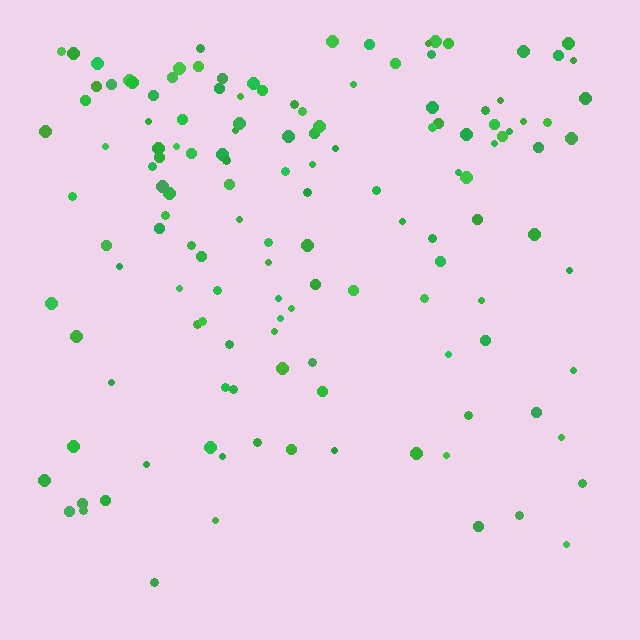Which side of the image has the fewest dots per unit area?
The bottom.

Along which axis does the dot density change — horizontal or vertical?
Vertical.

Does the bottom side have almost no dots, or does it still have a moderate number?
Still a moderate number, just noticeably fewer than the top.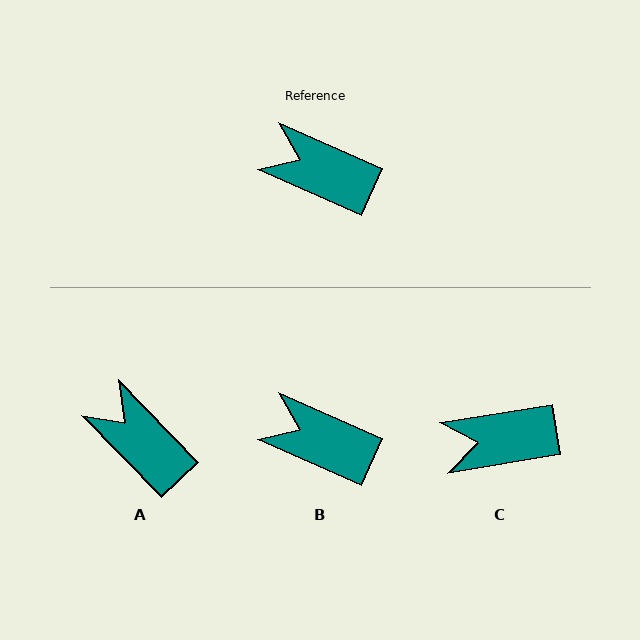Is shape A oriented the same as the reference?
No, it is off by about 22 degrees.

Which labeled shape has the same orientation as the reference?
B.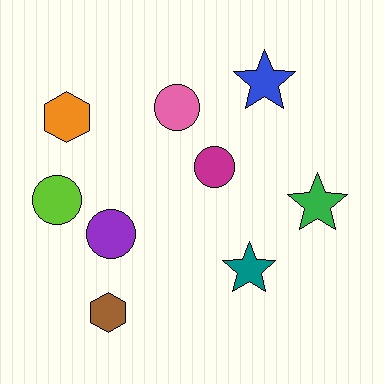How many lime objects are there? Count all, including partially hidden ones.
There is 1 lime object.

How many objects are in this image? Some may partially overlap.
There are 9 objects.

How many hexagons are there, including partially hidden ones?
There are 2 hexagons.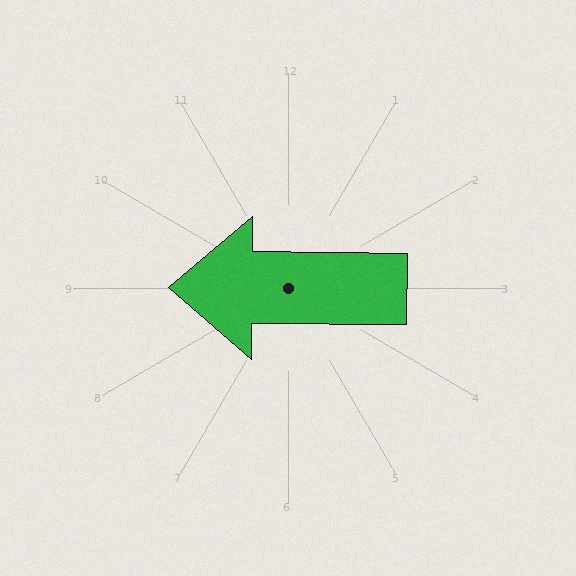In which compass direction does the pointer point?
West.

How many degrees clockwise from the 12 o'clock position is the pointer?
Approximately 270 degrees.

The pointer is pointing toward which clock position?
Roughly 9 o'clock.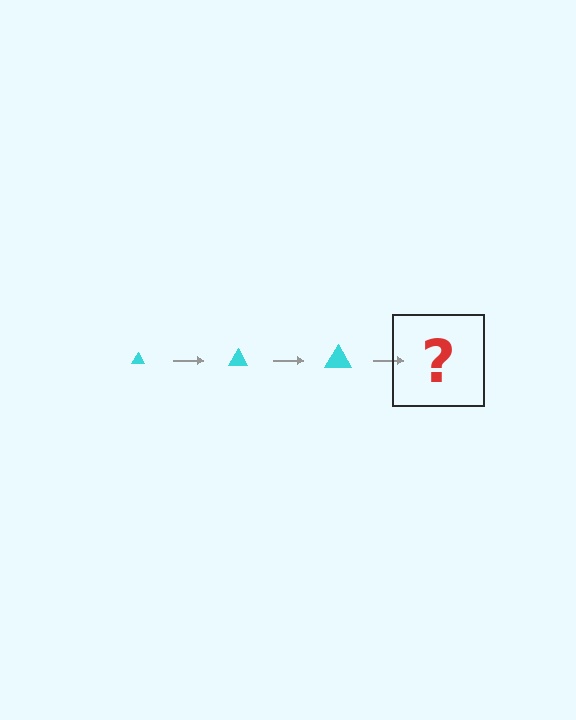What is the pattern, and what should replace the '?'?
The pattern is that the triangle gets progressively larger each step. The '?' should be a cyan triangle, larger than the previous one.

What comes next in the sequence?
The next element should be a cyan triangle, larger than the previous one.